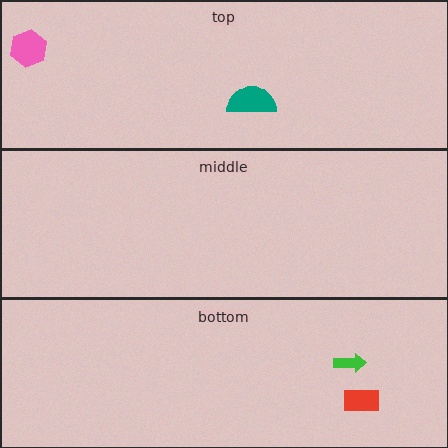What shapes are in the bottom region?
The green arrow, the red rectangle.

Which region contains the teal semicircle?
The top region.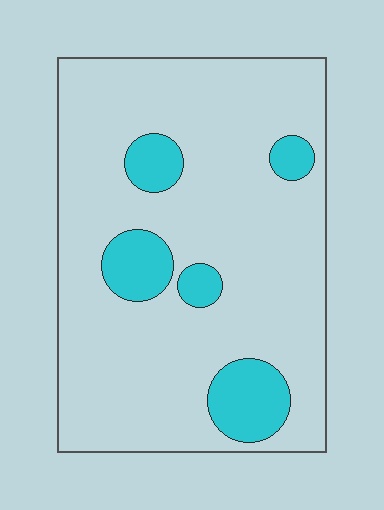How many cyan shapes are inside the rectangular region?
5.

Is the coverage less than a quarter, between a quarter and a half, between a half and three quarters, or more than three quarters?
Less than a quarter.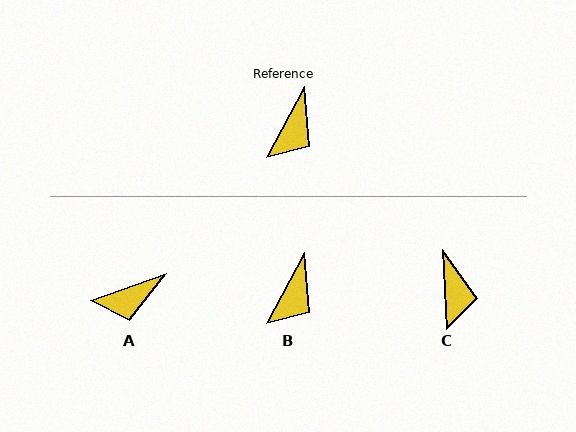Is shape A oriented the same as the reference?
No, it is off by about 42 degrees.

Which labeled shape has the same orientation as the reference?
B.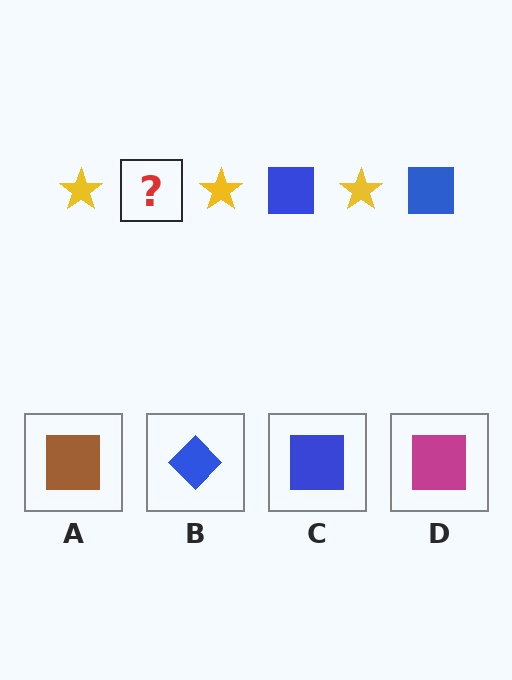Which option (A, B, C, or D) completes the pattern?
C.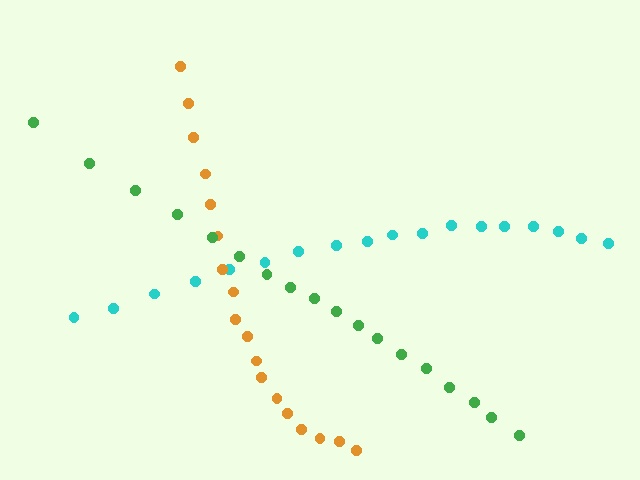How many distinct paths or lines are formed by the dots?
There are 3 distinct paths.